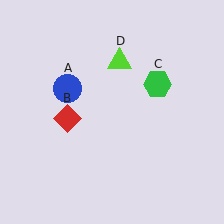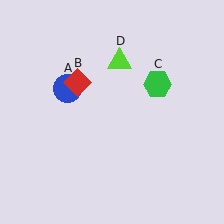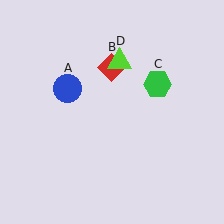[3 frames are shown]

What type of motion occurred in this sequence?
The red diamond (object B) rotated clockwise around the center of the scene.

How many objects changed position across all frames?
1 object changed position: red diamond (object B).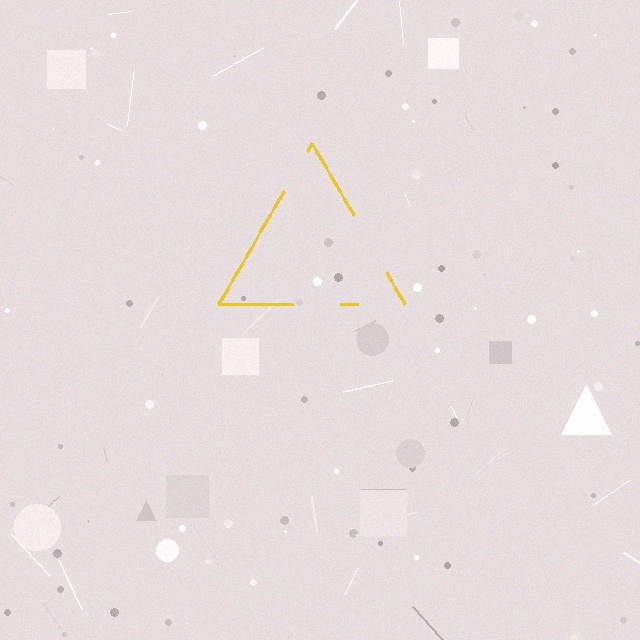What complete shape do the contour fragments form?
The contour fragments form a triangle.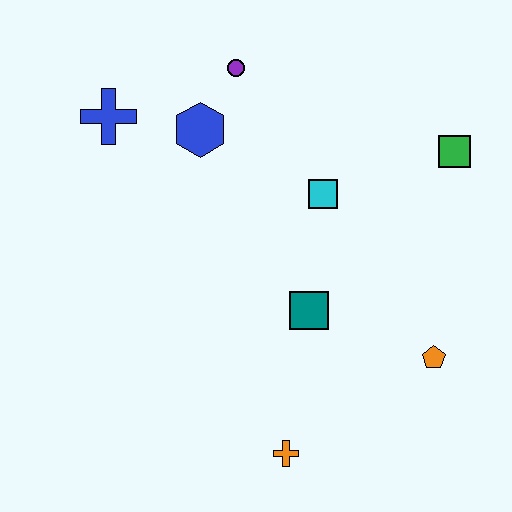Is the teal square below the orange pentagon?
No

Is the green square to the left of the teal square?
No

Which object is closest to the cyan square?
The teal square is closest to the cyan square.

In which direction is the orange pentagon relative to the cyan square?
The orange pentagon is below the cyan square.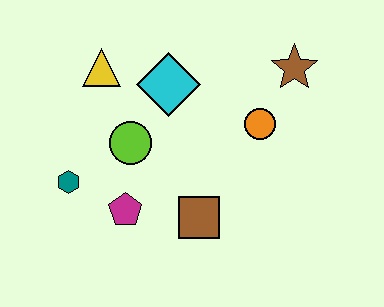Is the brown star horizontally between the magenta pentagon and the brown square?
No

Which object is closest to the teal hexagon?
The magenta pentagon is closest to the teal hexagon.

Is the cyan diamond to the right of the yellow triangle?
Yes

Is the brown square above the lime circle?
No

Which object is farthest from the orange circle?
The teal hexagon is farthest from the orange circle.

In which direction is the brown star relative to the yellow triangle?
The brown star is to the right of the yellow triangle.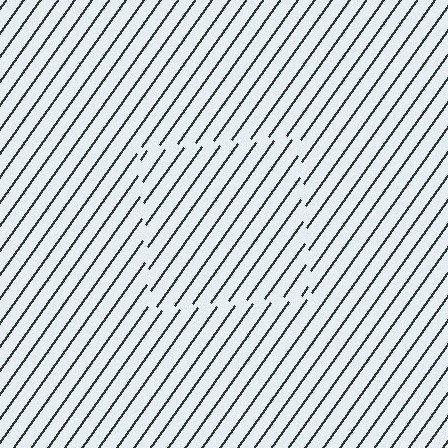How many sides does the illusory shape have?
4 sides — the line-ends trace a square.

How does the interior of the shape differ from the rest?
The interior of the shape contains the same grating, shifted by half a period — the contour is defined by the phase discontinuity where line-ends from the inner and outer gratings abut.